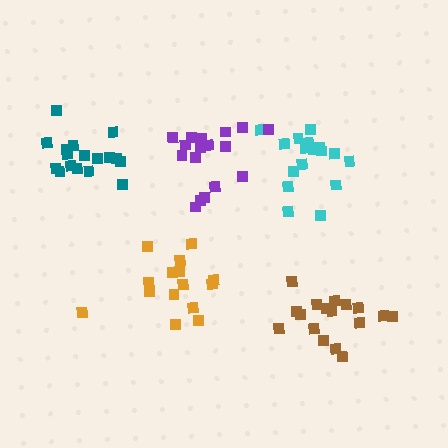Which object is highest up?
The teal cluster is topmost.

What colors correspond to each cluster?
The clusters are colored: cyan, brown, teal, orange, purple.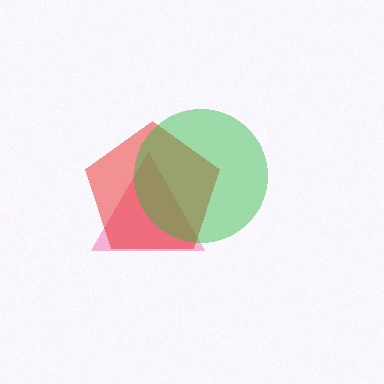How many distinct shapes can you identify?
There are 3 distinct shapes: a pink triangle, a red pentagon, a green circle.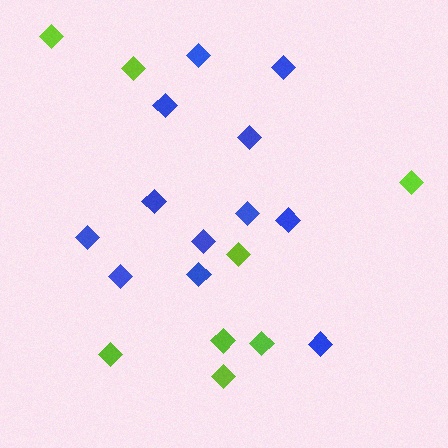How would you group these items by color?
There are 2 groups: one group of blue diamonds (12) and one group of lime diamonds (8).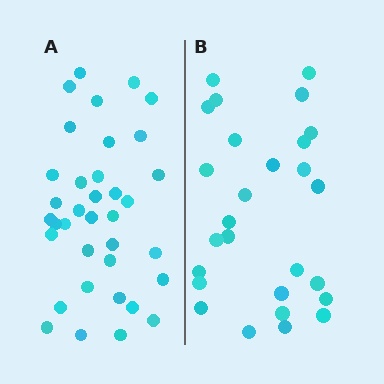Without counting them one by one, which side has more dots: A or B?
Region A (the left region) has more dots.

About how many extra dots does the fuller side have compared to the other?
Region A has roughly 8 or so more dots than region B.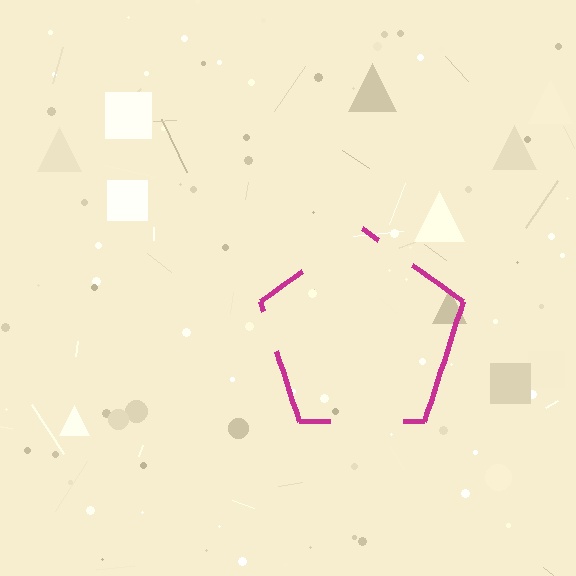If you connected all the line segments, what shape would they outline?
They would outline a pentagon.